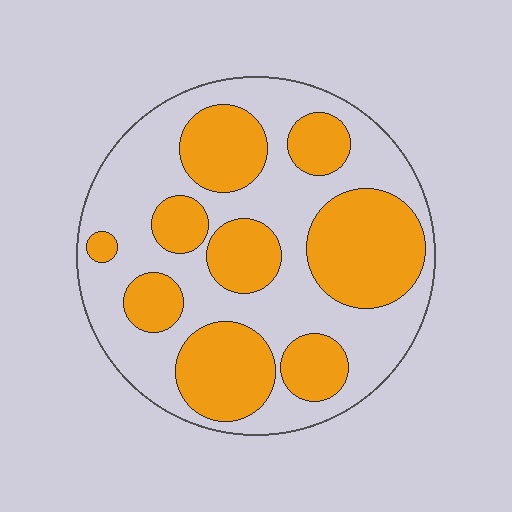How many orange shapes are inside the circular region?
9.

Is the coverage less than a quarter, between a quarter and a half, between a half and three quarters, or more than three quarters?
Between a quarter and a half.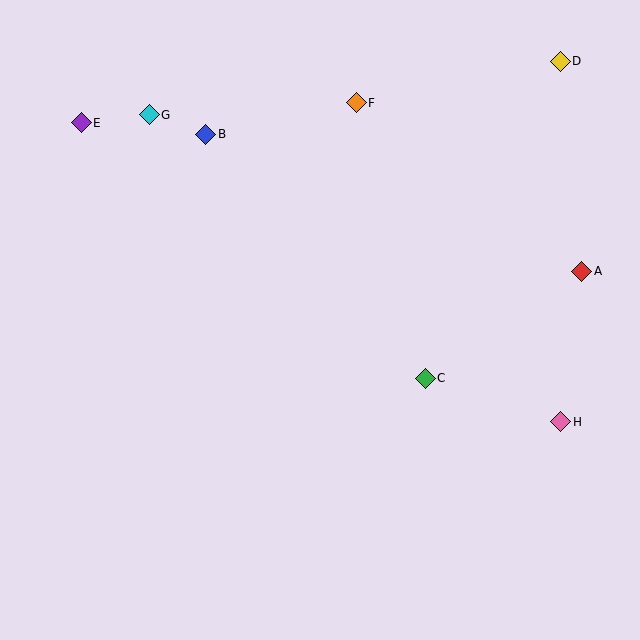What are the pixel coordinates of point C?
Point C is at (425, 378).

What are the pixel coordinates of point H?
Point H is at (561, 422).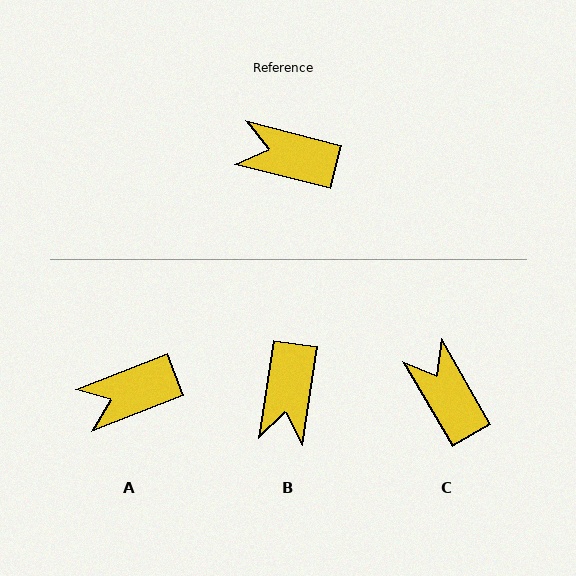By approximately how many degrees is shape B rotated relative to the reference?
Approximately 96 degrees counter-clockwise.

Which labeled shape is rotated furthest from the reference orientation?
B, about 96 degrees away.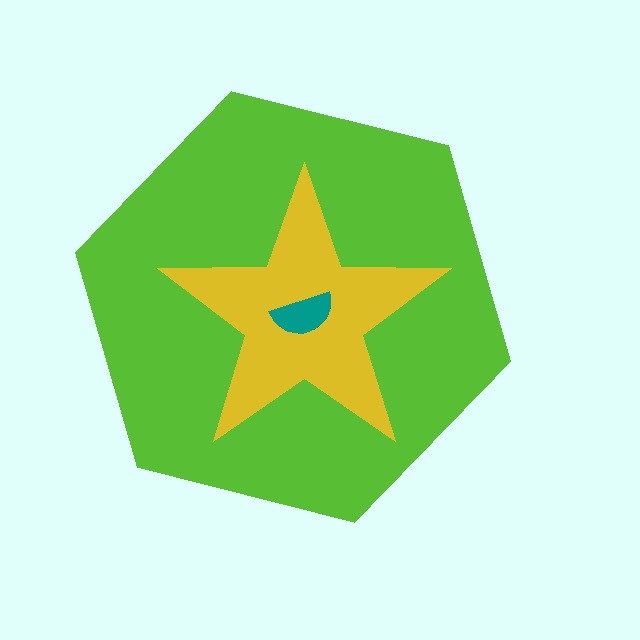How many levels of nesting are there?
3.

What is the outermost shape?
The lime hexagon.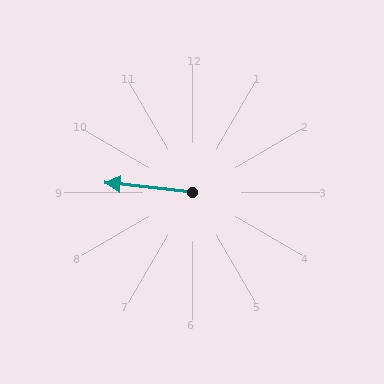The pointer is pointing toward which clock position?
Roughly 9 o'clock.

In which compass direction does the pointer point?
West.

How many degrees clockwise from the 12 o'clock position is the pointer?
Approximately 276 degrees.